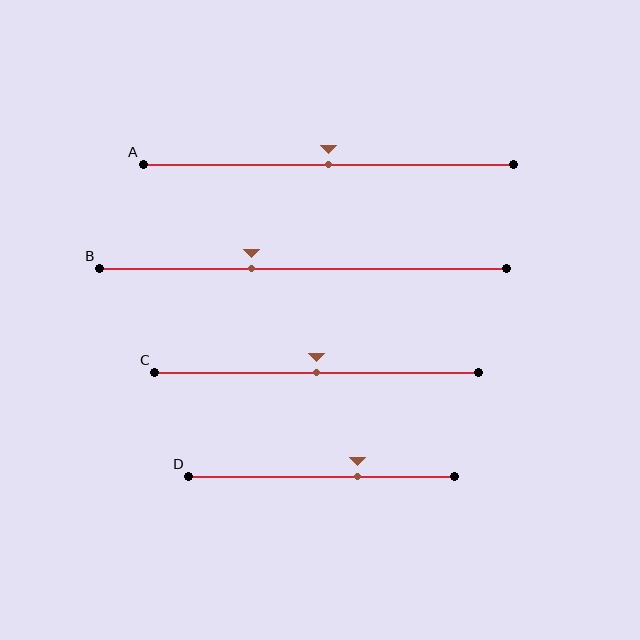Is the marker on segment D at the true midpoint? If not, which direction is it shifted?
No, the marker on segment D is shifted to the right by about 14% of the segment length.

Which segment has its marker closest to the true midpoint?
Segment A has its marker closest to the true midpoint.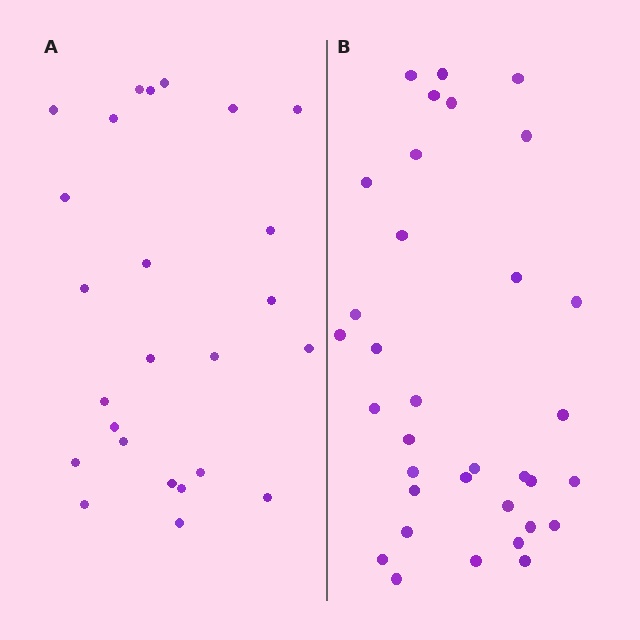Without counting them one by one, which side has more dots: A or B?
Region B (the right region) has more dots.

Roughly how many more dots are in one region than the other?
Region B has roughly 8 or so more dots than region A.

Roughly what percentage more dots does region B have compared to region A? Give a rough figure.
About 35% more.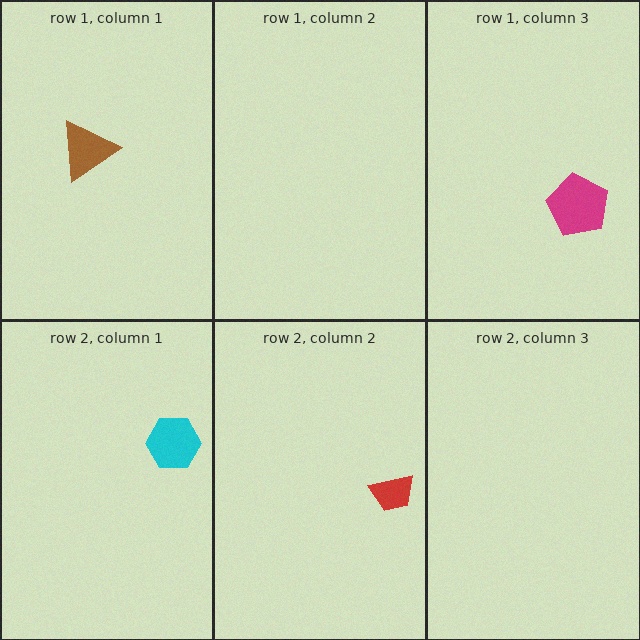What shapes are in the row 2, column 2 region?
The red trapezoid.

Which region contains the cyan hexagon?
The row 2, column 1 region.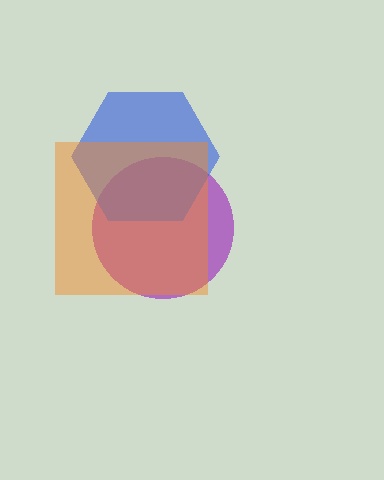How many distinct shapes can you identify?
There are 3 distinct shapes: a purple circle, a blue hexagon, an orange square.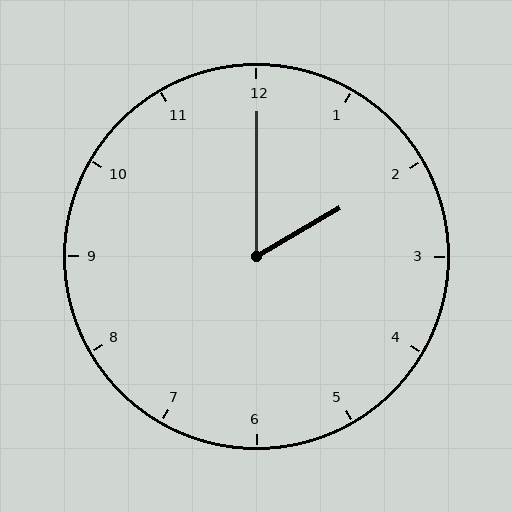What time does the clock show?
2:00.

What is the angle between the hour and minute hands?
Approximately 60 degrees.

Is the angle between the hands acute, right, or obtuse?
It is acute.